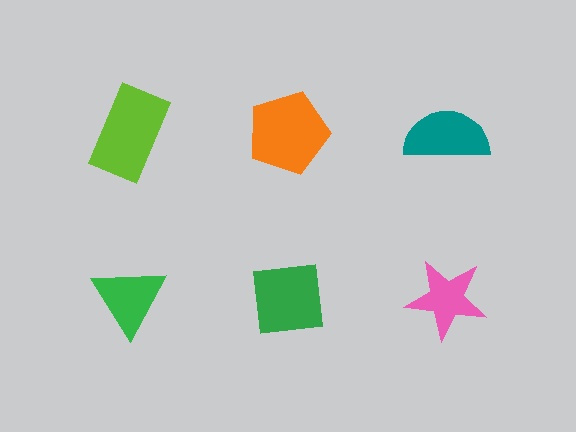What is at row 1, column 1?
A lime rectangle.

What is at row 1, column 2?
An orange pentagon.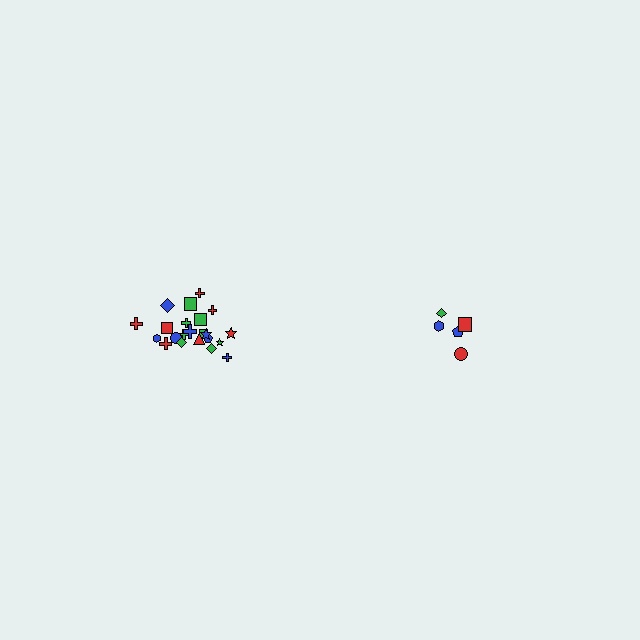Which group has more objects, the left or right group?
The left group.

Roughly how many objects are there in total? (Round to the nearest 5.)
Roughly 25 objects in total.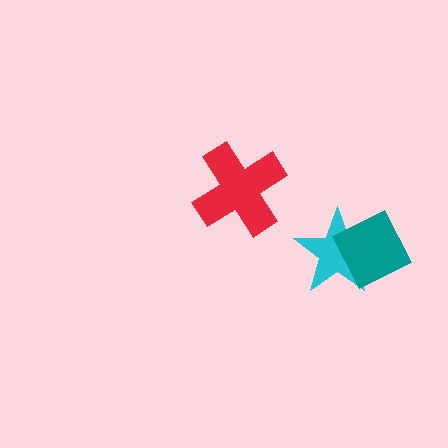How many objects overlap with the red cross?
0 objects overlap with the red cross.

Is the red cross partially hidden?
No, no other shape covers it.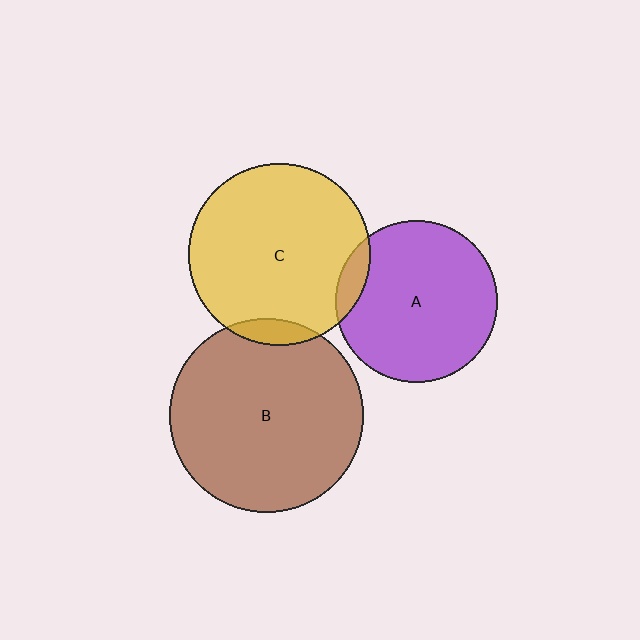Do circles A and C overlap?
Yes.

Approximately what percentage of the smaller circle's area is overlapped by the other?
Approximately 10%.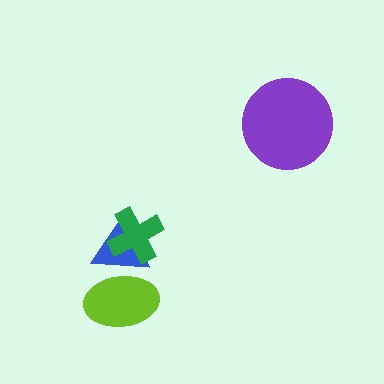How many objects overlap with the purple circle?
0 objects overlap with the purple circle.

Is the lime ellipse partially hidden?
Yes, it is partially covered by another shape.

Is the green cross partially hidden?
No, no other shape covers it.